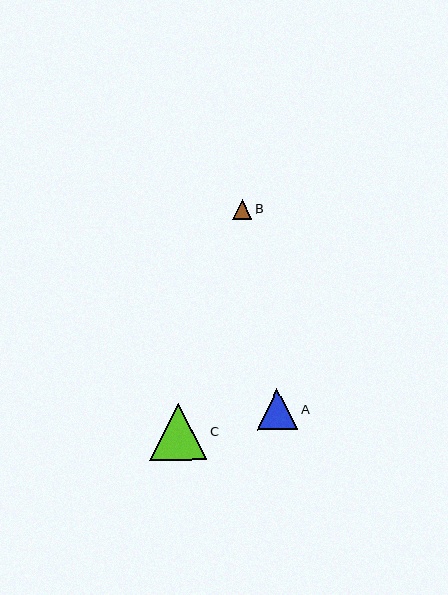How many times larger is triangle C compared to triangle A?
Triangle C is approximately 1.4 times the size of triangle A.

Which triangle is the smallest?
Triangle B is the smallest with a size of approximately 20 pixels.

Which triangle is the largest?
Triangle C is the largest with a size of approximately 57 pixels.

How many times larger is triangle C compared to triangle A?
Triangle C is approximately 1.4 times the size of triangle A.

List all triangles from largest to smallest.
From largest to smallest: C, A, B.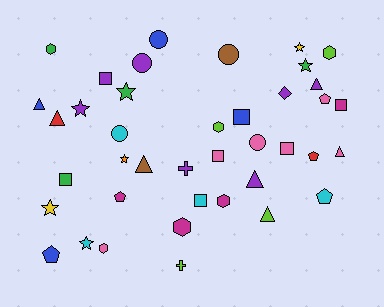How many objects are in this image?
There are 40 objects.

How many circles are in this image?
There are 5 circles.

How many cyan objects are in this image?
There are 4 cyan objects.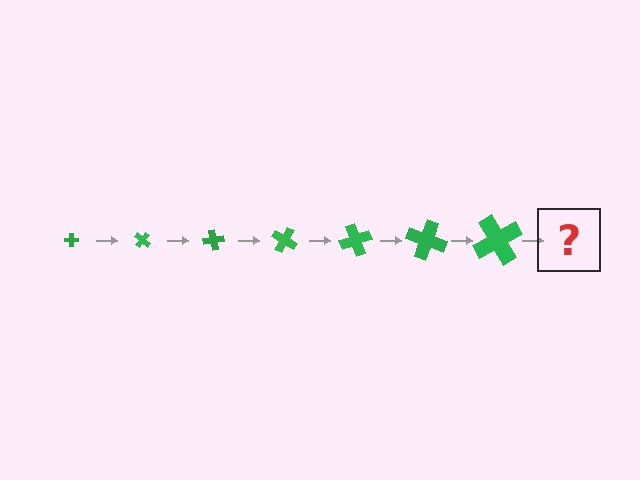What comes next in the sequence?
The next element should be a cross, larger than the previous one and rotated 280 degrees from the start.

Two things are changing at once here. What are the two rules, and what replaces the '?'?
The two rules are that the cross grows larger each step and it rotates 40 degrees each step. The '?' should be a cross, larger than the previous one and rotated 280 degrees from the start.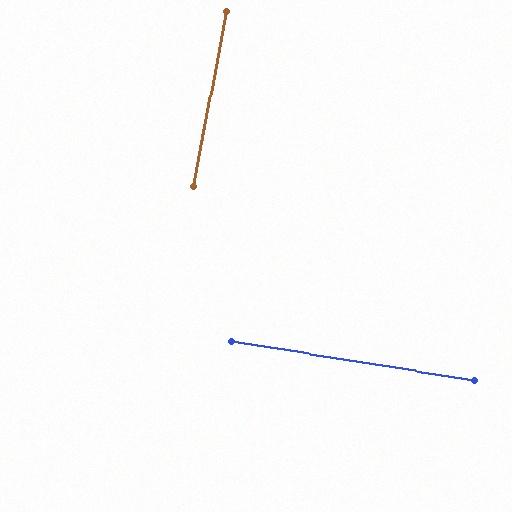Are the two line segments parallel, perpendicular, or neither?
Perpendicular — they meet at approximately 88°.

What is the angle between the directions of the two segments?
Approximately 88 degrees.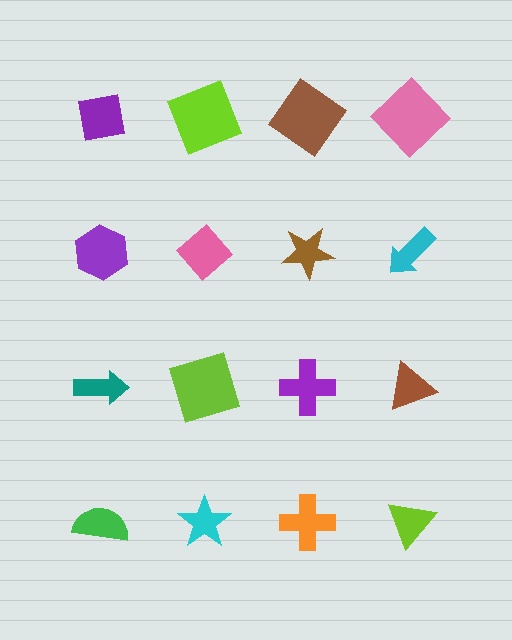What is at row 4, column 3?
An orange cross.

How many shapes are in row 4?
4 shapes.